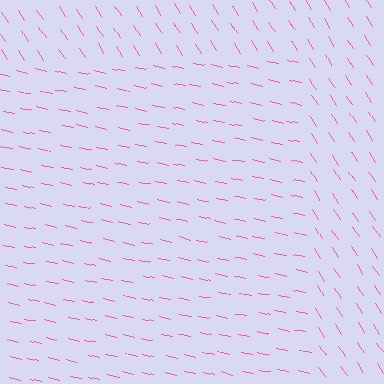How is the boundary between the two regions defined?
The boundary is defined purely by a change in line orientation (approximately 45 degrees difference). All lines are the same color and thickness.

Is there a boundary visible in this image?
Yes, there is a texture boundary formed by a change in line orientation.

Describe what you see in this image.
The image is filled with small pink line segments. A rectangle region in the image has lines oriented differently from the surrounding lines, creating a visible texture boundary.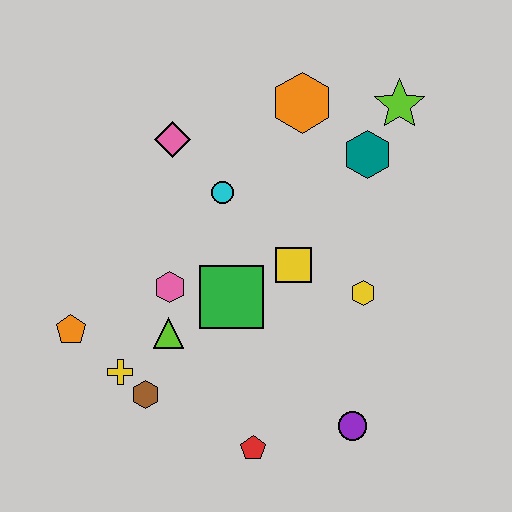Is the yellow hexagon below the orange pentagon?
No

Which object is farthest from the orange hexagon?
The red pentagon is farthest from the orange hexagon.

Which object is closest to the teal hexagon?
The lime star is closest to the teal hexagon.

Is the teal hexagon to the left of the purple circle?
No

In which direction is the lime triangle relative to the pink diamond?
The lime triangle is below the pink diamond.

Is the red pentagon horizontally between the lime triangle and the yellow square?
Yes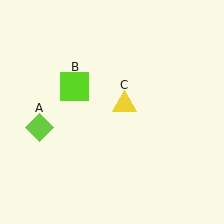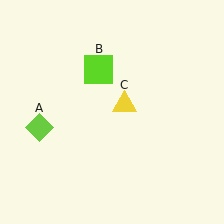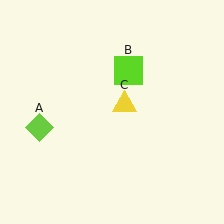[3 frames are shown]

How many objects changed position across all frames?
1 object changed position: lime square (object B).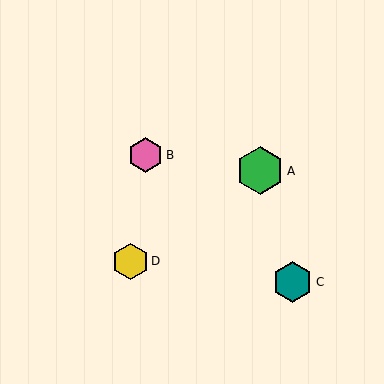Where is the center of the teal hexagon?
The center of the teal hexagon is at (293, 282).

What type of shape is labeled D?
Shape D is a yellow hexagon.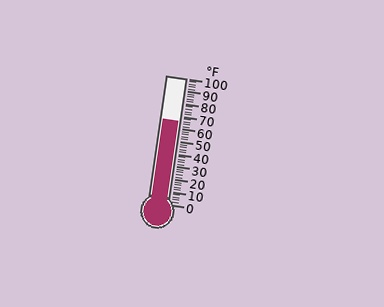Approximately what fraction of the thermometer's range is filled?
The thermometer is filled to approximately 65% of its range.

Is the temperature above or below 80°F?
The temperature is below 80°F.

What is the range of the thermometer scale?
The thermometer scale ranges from 0°F to 100°F.